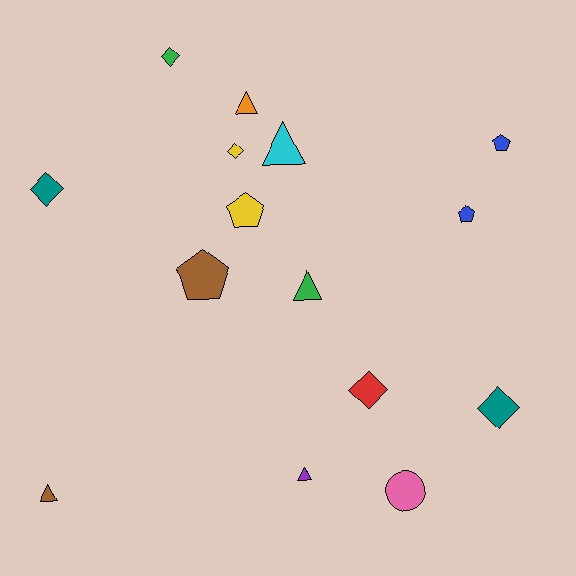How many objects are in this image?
There are 15 objects.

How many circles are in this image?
There is 1 circle.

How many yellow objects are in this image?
There are 2 yellow objects.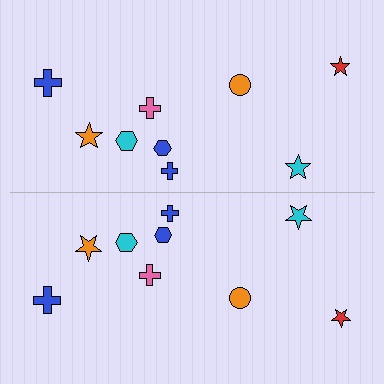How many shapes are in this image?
There are 18 shapes in this image.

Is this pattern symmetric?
Yes, this pattern has bilateral (reflection) symmetry.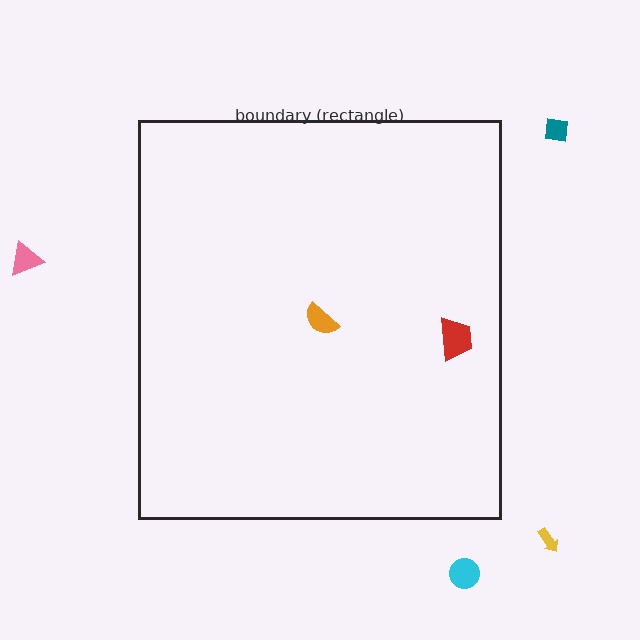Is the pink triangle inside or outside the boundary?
Outside.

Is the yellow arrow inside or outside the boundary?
Outside.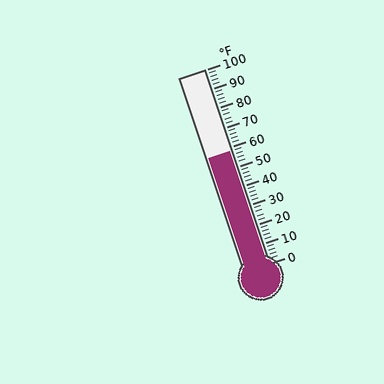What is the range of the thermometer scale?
The thermometer scale ranges from 0°F to 100°F.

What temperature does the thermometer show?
The thermometer shows approximately 58°F.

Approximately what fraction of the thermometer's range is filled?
The thermometer is filled to approximately 60% of its range.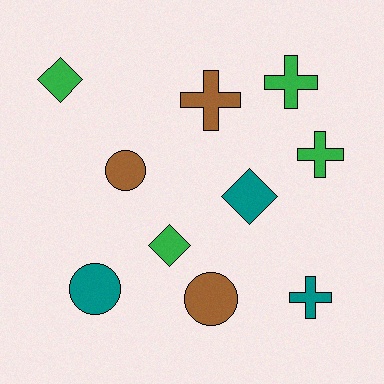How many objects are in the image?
There are 10 objects.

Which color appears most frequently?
Green, with 4 objects.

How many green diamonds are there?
There are 2 green diamonds.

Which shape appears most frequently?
Cross, with 4 objects.